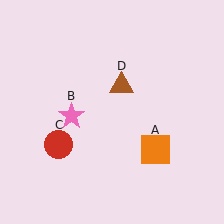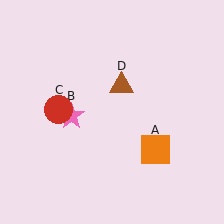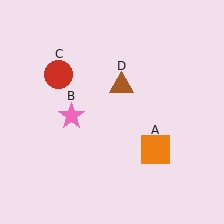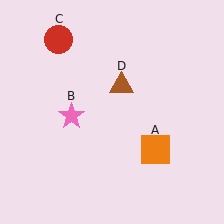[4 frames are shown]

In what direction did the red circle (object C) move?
The red circle (object C) moved up.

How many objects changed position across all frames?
1 object changed position: red circle (object C).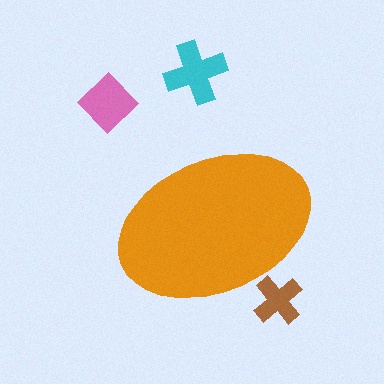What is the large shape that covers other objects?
An orange ellipse.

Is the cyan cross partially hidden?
No, the cyan cross is fully visible.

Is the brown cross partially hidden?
Yes, the brown cross is partially hidden behind the orange ellipse.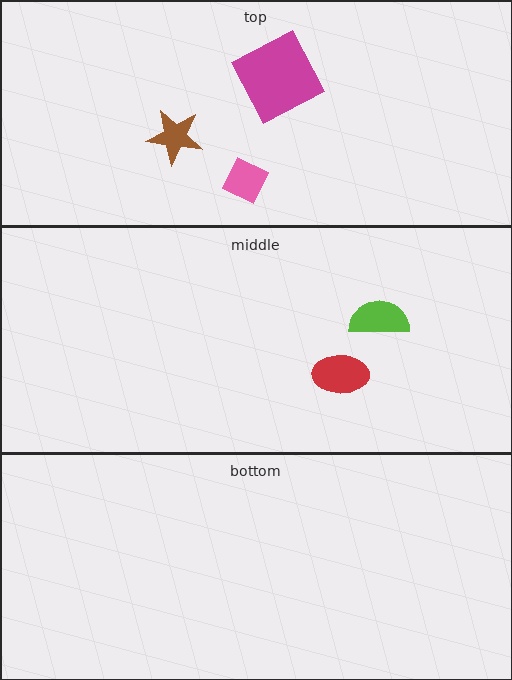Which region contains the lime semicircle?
The middle region.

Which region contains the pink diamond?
The top region.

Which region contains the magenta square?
The top region.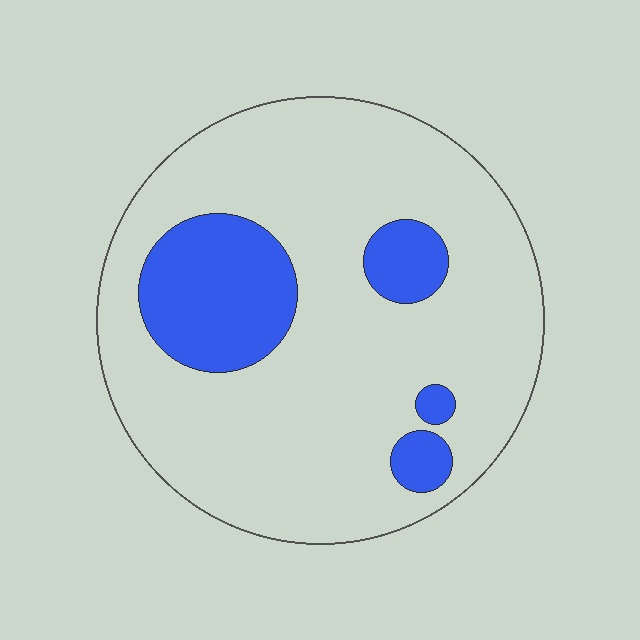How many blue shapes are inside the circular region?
4.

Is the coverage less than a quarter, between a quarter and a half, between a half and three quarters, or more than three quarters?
Less than a quarter.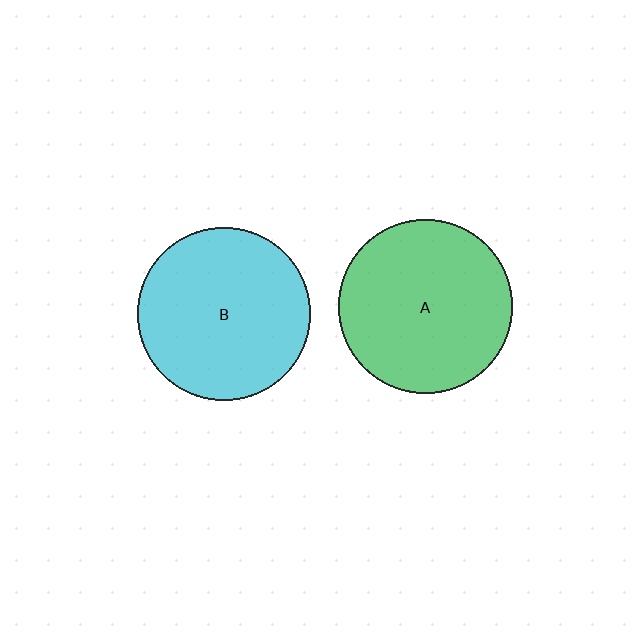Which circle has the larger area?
Circle A (green).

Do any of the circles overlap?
No, none of the circles overlap.